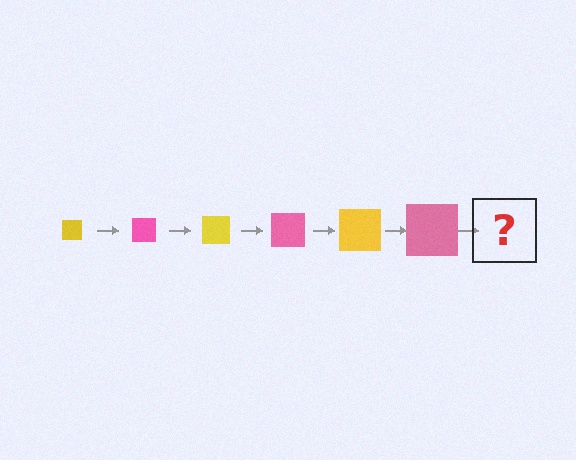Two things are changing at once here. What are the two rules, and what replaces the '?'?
The two rules are that the square grows larger each step and the color cycles through yellow and pink. The '?' should be a yellow square, larger than the previous one.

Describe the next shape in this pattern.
It should be a yellow square, larger than the previous one.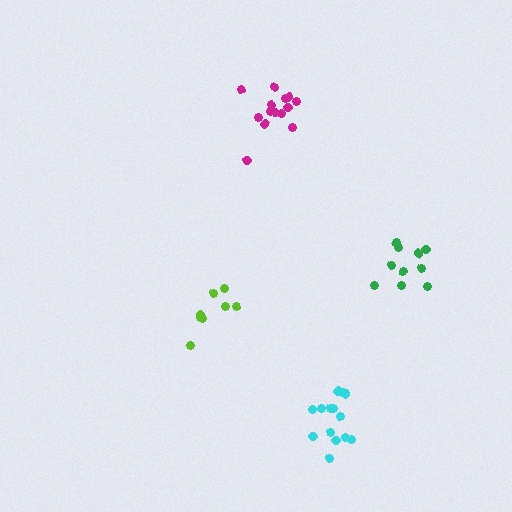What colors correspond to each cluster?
The clusters are colored: green, cyan, lime, magenta.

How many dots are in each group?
Group 1: 10 dots, Group 2: 14 dots, Group 3: 8 dots, Group 4: 14 dots (46 total).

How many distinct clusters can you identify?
There are 4 distinct clusters.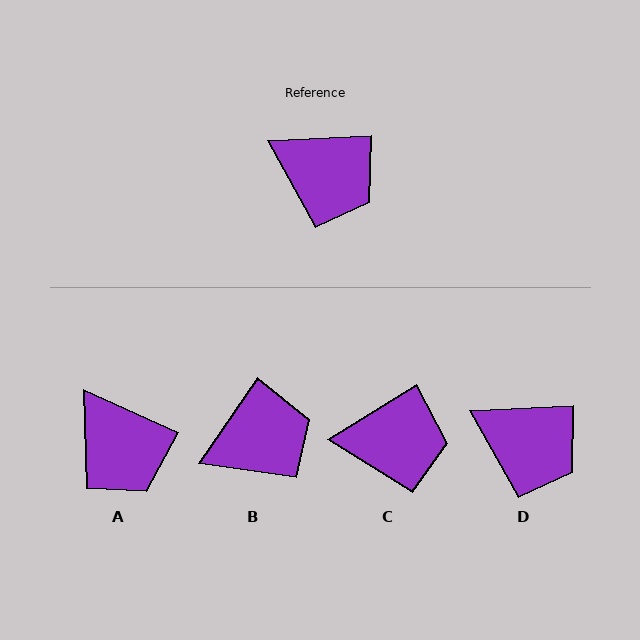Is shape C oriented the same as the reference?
No, it is off by about 29 degrees.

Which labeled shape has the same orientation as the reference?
D.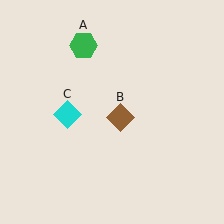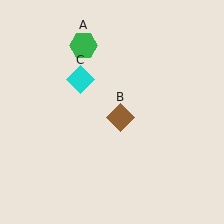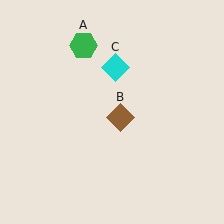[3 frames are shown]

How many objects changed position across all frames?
1 object changed position: cyan diamond (object C).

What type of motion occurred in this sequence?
The cyan diamond (object C) rotated clockwise around the center of the scene.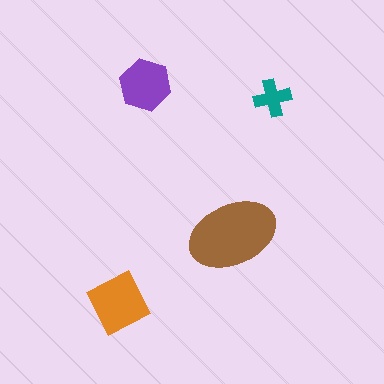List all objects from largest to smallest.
The brown ellipse, the orange diamond, the purple hexagon, the teal cross.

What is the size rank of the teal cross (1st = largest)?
4th.